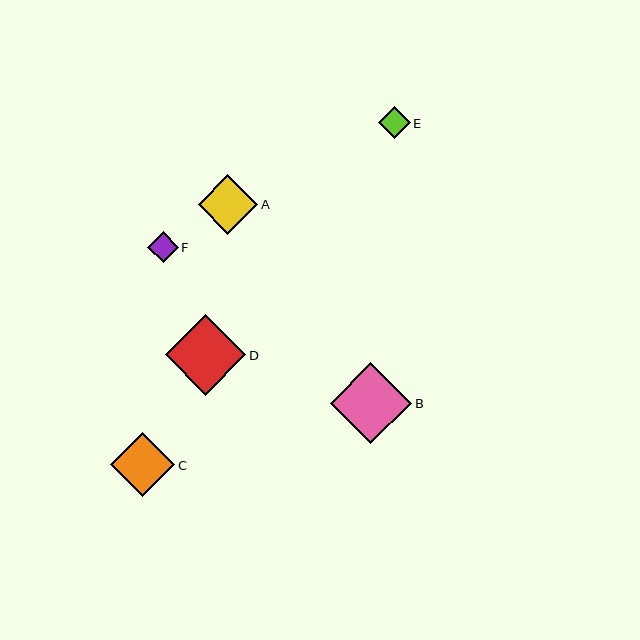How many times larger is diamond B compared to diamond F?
Diamond B is approximately 2.7 times the size of diamond F.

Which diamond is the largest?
Diamond B is the largest with a size of approximately 81 pixels.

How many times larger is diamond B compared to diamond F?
Diamond B is approximately 2.7 times the size of diamond F.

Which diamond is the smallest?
Diamond F is the smallest with a size of approximately 30 pixels.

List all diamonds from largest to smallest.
From largest to smallest: B, D, C, A, E, F.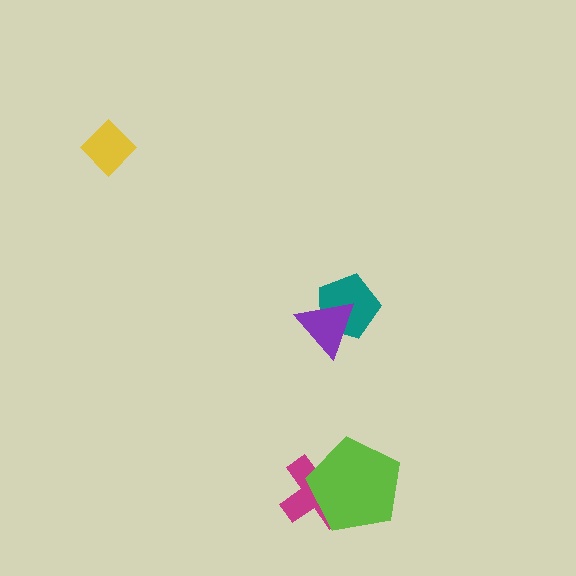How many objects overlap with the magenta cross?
1 object overlaps with the magenta cross.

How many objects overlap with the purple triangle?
1 object overlaps with the purple triangle.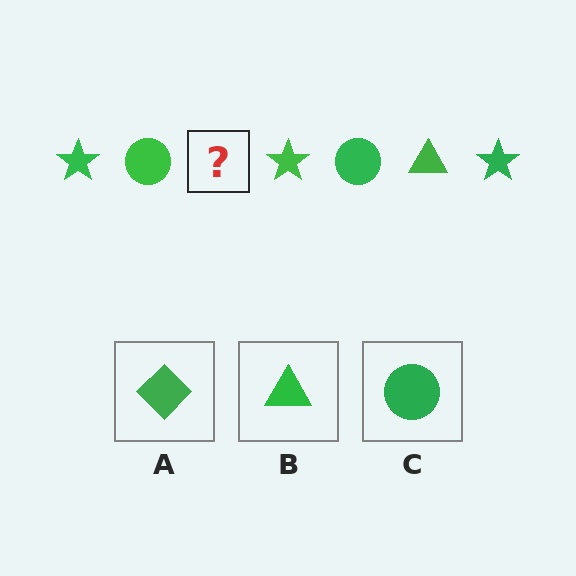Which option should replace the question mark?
Option B.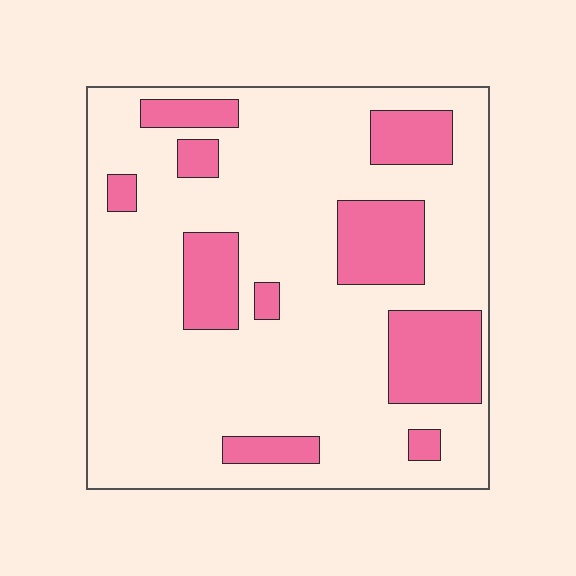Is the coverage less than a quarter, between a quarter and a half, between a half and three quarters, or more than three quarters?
Less than a quarter.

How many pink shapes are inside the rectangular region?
10.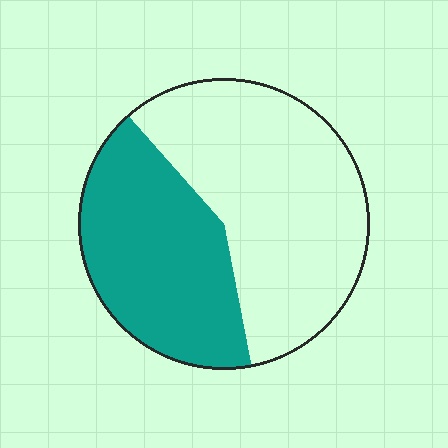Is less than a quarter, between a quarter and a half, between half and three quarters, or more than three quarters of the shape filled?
Between a quarter and a half.